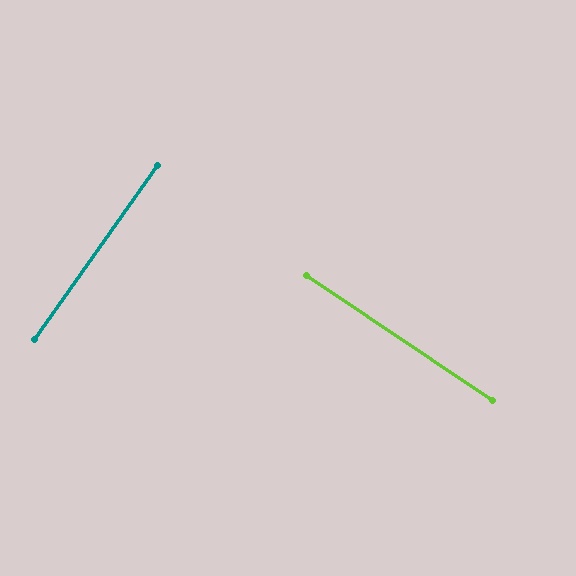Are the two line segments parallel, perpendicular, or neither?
Perpendicular — they meet at approximately 89°.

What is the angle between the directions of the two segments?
Approximately 89 degrees.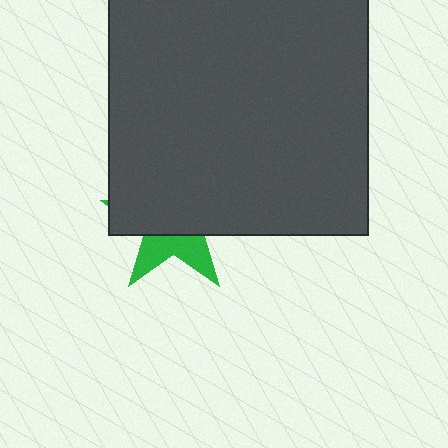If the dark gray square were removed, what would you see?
You would see the complete green star.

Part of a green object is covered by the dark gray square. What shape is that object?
It is a star.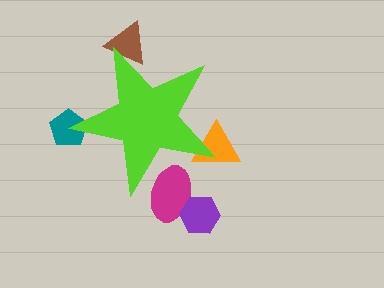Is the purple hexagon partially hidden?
No, the purple hexagon is fully visible.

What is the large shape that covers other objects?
A lime star.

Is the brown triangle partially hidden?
Yes, the brown triangle is partially hidden behind the lime star.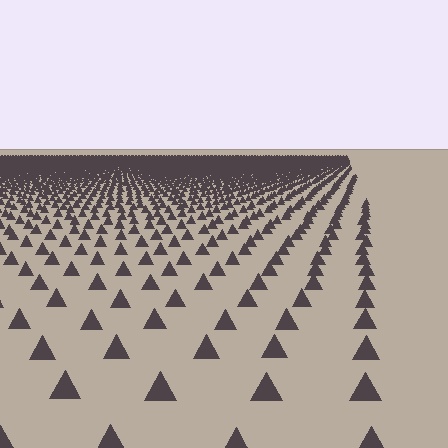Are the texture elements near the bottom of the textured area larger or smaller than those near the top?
Larger. Near the bottom, elements are closer to the viewer and appear at a bigger on-screen size.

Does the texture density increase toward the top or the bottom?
Density increases toward the top.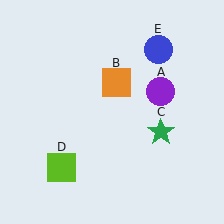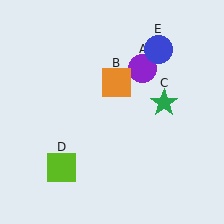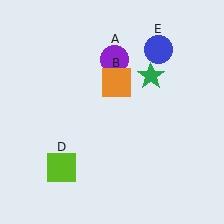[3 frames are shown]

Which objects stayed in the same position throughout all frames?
Orange square (object B) and lime square (object D) and blue circle (object E) remained stationary.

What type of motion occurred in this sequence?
The purple circle (object A), green star (object C) rotated counterclockwise around the center of the scene.